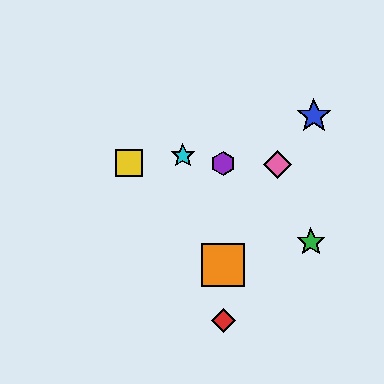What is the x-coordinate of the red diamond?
The red diamond is at x≈223.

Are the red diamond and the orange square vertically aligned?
Yes, both are at x≈223.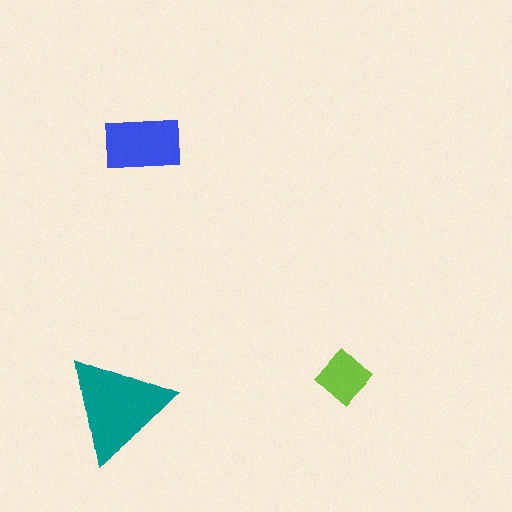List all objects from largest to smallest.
The teal triangle, the blue rectangle, the lime diamond.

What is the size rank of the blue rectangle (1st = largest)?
2nd.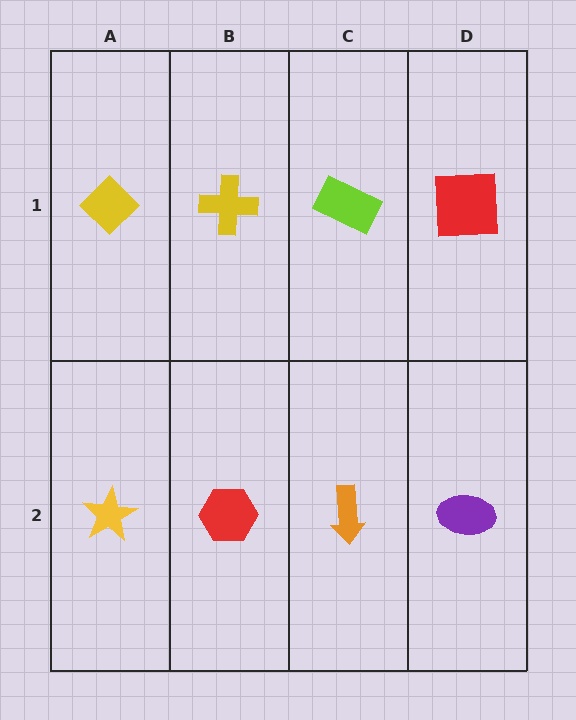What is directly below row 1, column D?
A purple ellipse.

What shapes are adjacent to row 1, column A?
A yellow star (row 2, column A), a yellow cross (row 1, column B).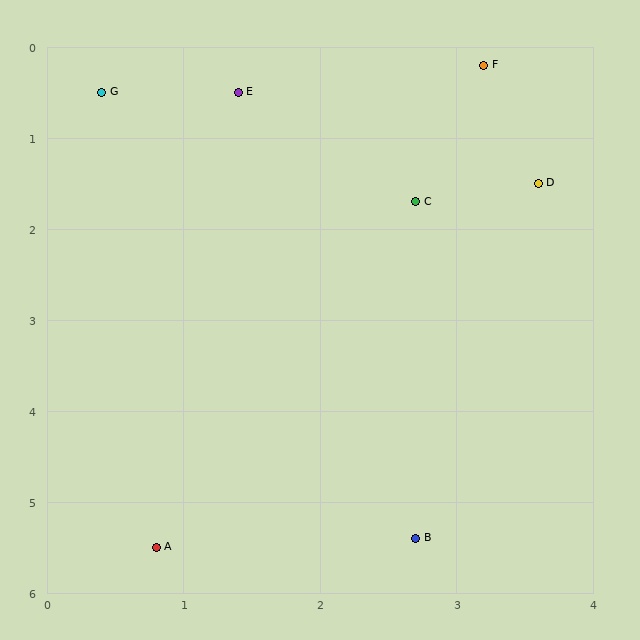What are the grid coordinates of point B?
Point B is at approximately (2.7, 5.4).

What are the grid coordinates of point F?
Point F is at approximately (3.2, 0.2).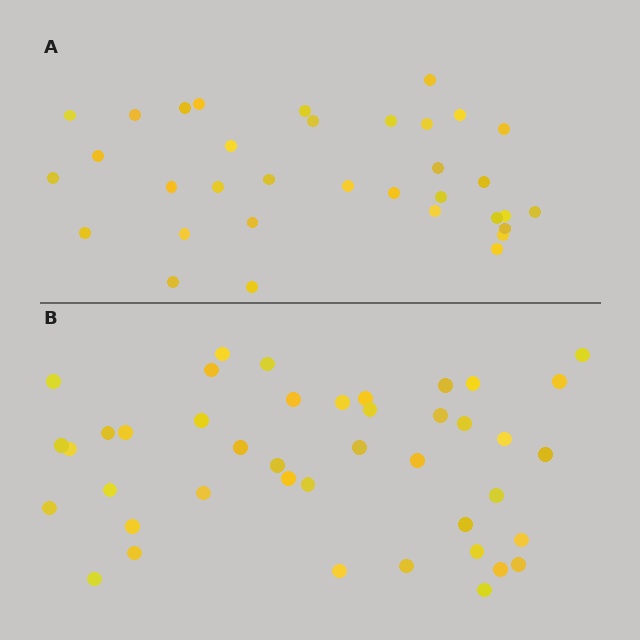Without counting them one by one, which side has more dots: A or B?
Region B (the bottom region) has more dots.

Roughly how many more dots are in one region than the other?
Region B has roughly 8 or so more dots than region A.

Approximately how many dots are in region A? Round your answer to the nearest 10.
About 30 dots. (The exact count is 34, which rounds to 30.)